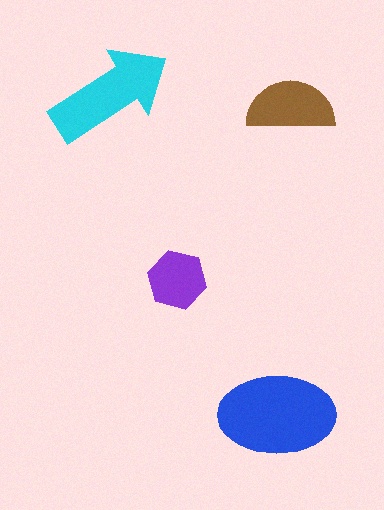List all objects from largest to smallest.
The blue ellipse, the cyan arrow, the brown semicircle, the purple hexagon.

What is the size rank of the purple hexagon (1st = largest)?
4th.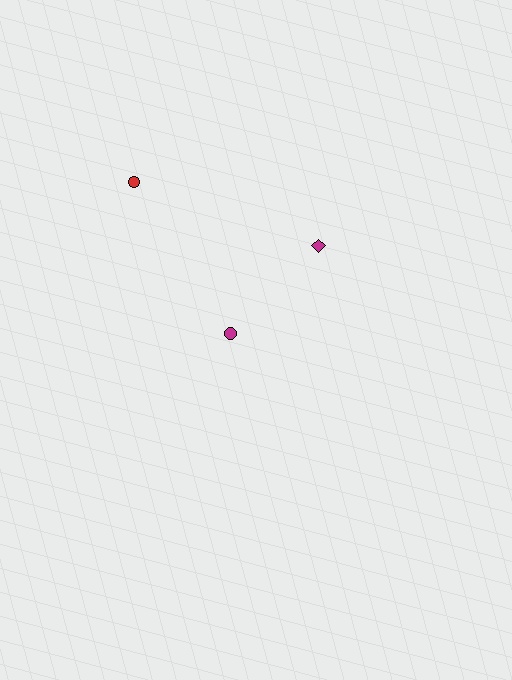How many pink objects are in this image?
There are no pink objects.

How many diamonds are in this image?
There is 1 diamond.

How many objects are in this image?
There are 3 objects.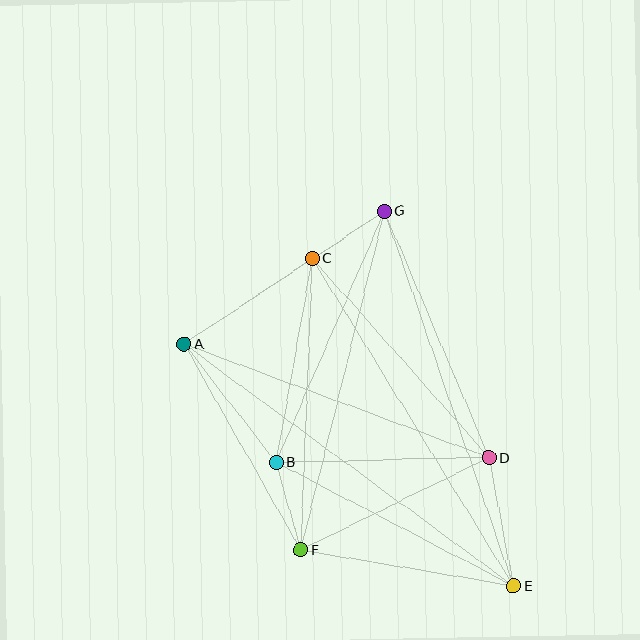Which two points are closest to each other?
Points C and G are closest to each other.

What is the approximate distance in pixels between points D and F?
The distance between D and F is approximately 209 pixels.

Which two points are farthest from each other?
Points A and E are farthest from each other.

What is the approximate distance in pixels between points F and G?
The distance between F and G is approximately 349 pixels.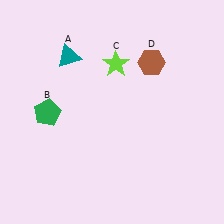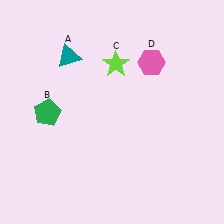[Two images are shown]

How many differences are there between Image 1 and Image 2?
There is 1 difference between the two images.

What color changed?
The hexagon (D) changed from brown in Image 1 to pink in Image 2.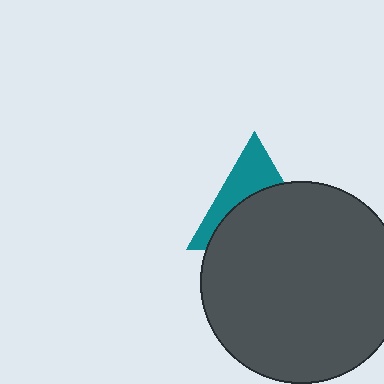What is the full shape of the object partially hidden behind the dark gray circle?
The partially hidden object is a teal triangle.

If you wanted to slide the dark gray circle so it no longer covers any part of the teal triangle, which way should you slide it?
Slide it down — that is the most direct way to separate the two shapes.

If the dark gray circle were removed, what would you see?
You would see the complete teal triangle.